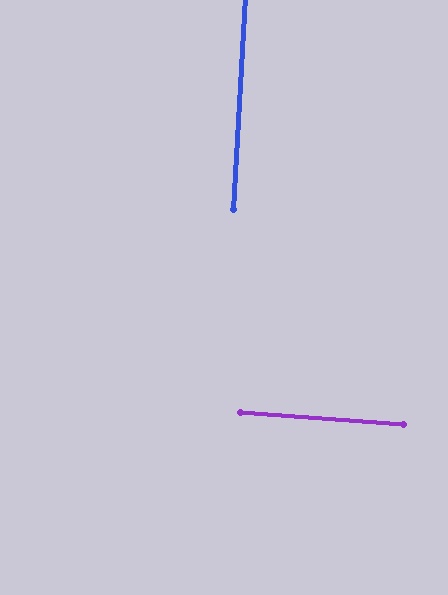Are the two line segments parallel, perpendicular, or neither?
Perpendicular — they meet at approximately 89°.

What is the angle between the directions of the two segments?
Approximately 89 degrees.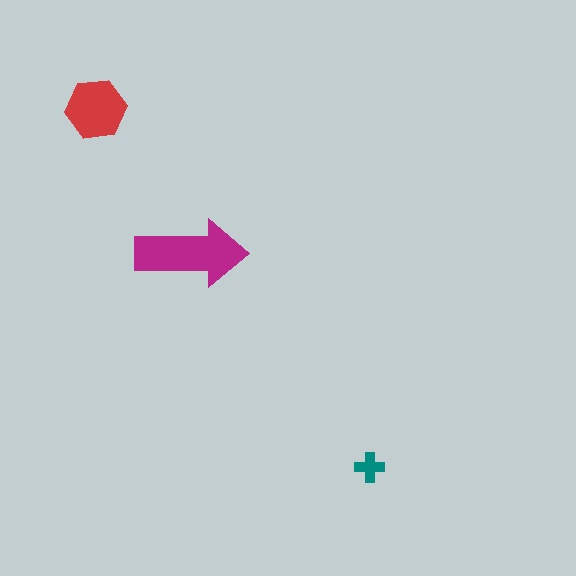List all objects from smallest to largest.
The teal cross, the red hexagon, the magenta arrow.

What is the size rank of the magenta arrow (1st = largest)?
1st.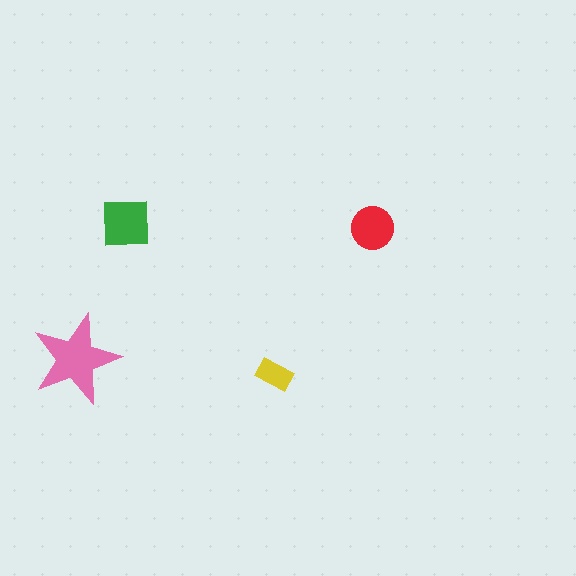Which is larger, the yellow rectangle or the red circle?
The red circle.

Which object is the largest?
The pink star.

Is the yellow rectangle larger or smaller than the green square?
Smaller.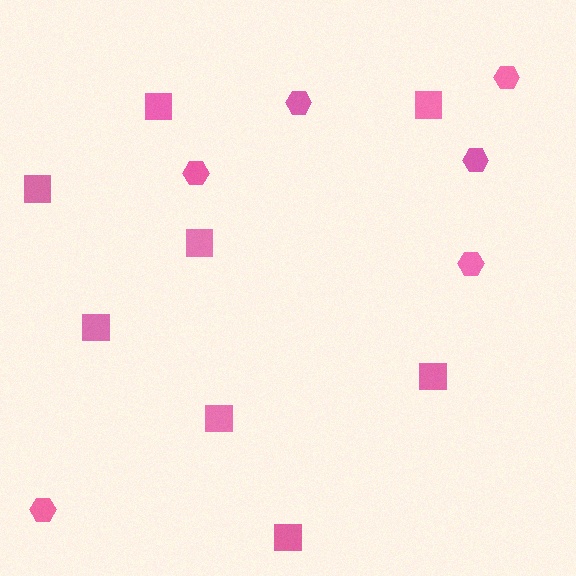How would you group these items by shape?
There are 2 groups: one group of squares (8) and one group of hexagons (6).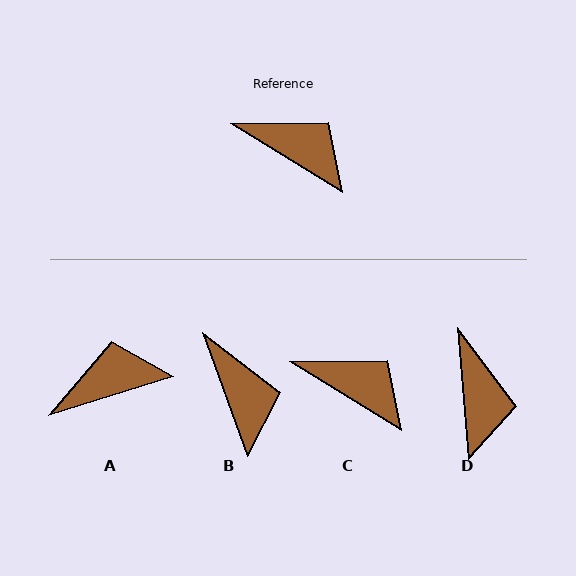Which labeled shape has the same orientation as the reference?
C.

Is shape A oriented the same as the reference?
No, it is off by about 49 degrees.